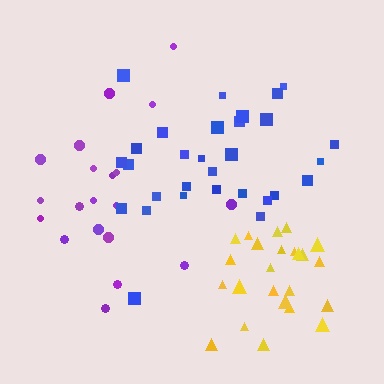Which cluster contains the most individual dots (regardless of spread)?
Blue (30).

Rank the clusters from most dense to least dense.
yellow, blue, purple.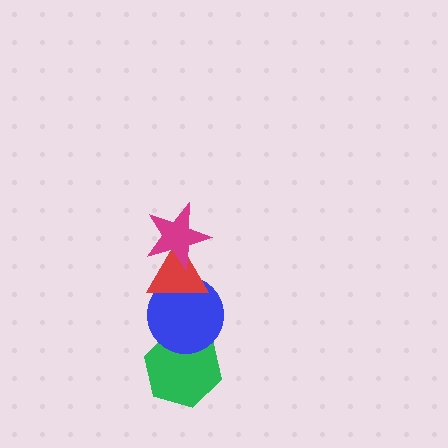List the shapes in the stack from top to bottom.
From top to bottom: the magenta star, the red triangle, the blue circle, the green hexagon.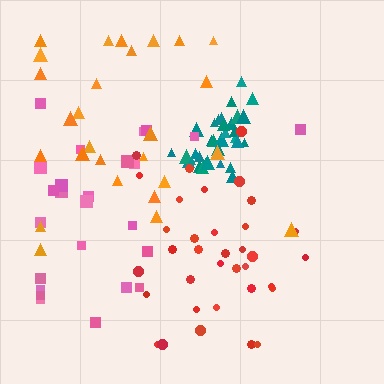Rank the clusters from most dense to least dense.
teal, red, pink, orange.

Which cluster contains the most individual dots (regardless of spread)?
Red (35).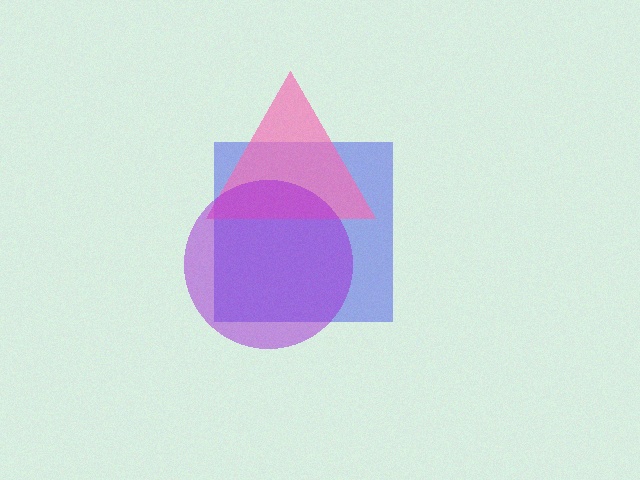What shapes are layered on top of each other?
The layered shapes are: a blue square, a pink triangle, a purple circle.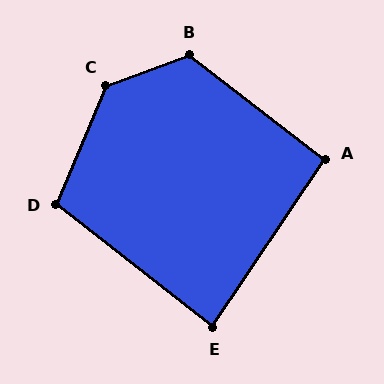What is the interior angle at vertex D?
Approximately 105 degrees (obtuse).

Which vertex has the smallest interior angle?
E, at approximately 86 degrees.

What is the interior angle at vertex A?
Approximately 94 degrees (approximately right).